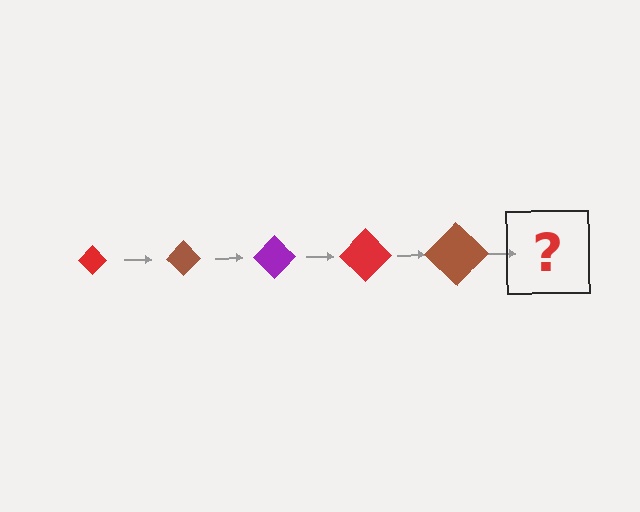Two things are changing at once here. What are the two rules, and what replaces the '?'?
The two rules are that the diamond grows larger each step and the color cycles through red, brown, and purple. The '?' should be a purple diamond, larger than the previous one.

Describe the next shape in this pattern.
It should be a purple diamond, larger than the previous one.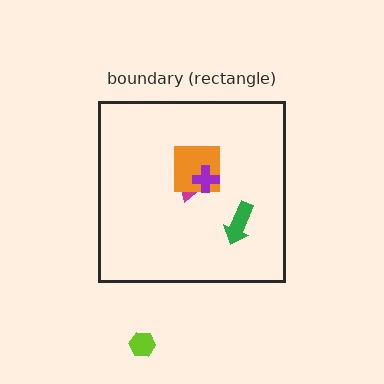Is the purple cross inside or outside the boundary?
Inside.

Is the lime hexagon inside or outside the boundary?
Outside.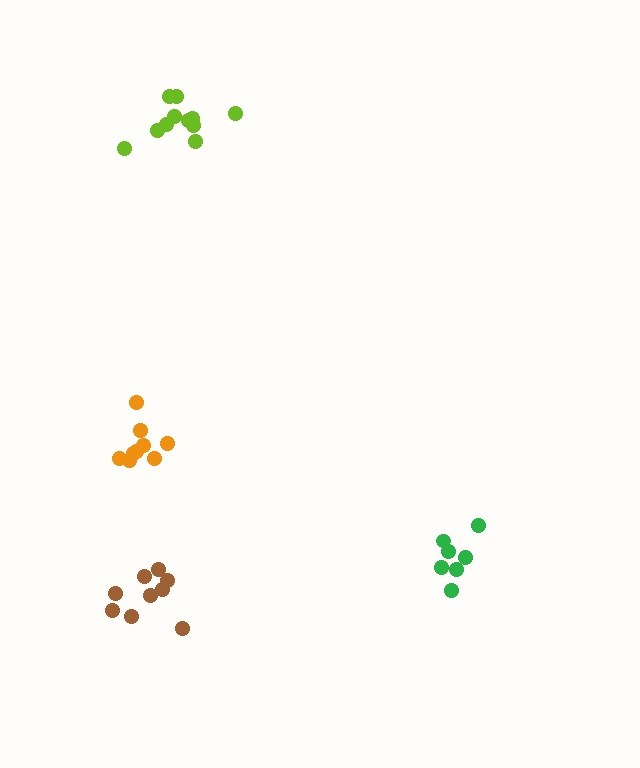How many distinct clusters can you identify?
There are 4 distinct clusters.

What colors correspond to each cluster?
The clusters are colored: lime, orange, brown, green.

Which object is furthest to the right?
The green cluster is rightmost.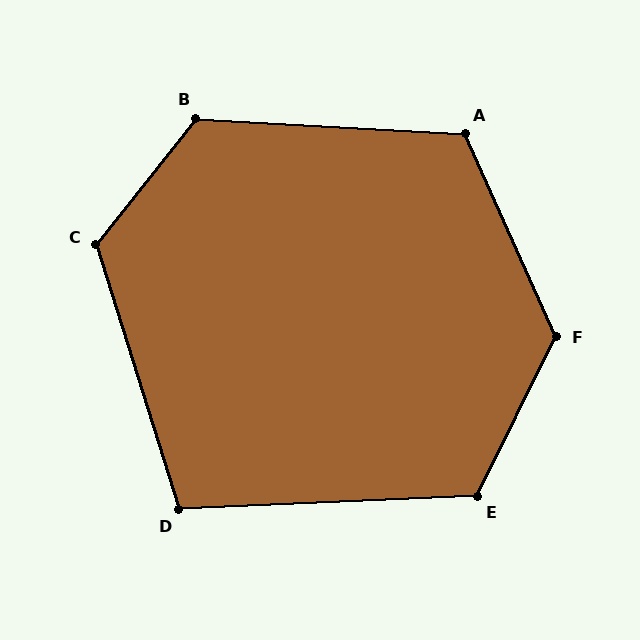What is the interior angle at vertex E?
Approximately 119 degrees (obtuse).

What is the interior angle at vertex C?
Approximately 124 degrees (obtuse).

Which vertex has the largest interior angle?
F, at approximately 130 degrees.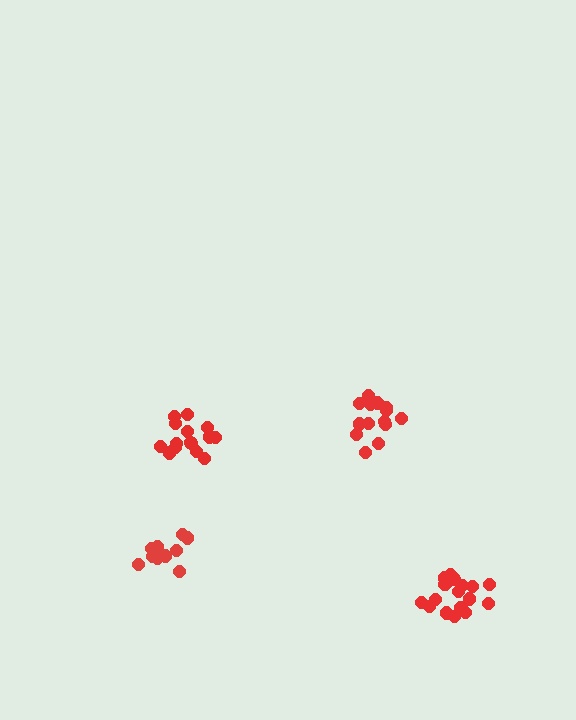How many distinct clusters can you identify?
There are 4 distinct clusters.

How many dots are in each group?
Group 1: 14 dots, Group 2: 17 dots, Group 3: 11 dots, Group 4: 15 dots (57 total).